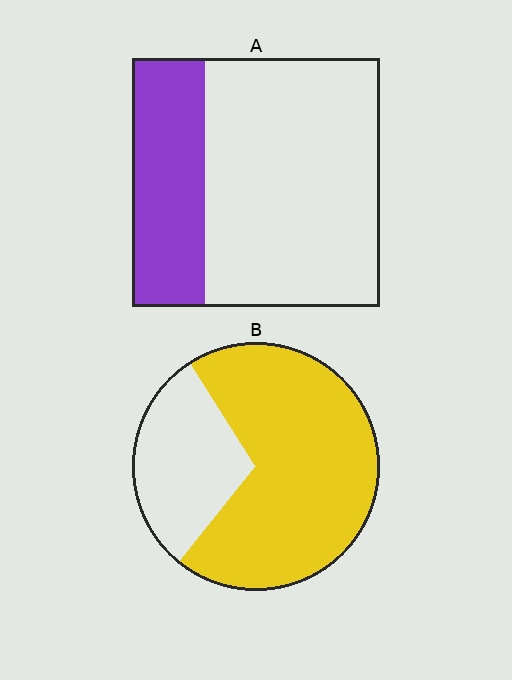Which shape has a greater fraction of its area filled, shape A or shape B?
Shape B.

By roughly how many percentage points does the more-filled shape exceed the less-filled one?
By roughly 40 percentage points (B over A).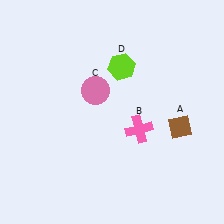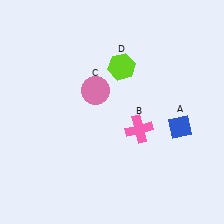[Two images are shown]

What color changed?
The diamond (A) changed from brown in Image 1 to blue in Image 2.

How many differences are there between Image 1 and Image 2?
There is 1 difference between the two images.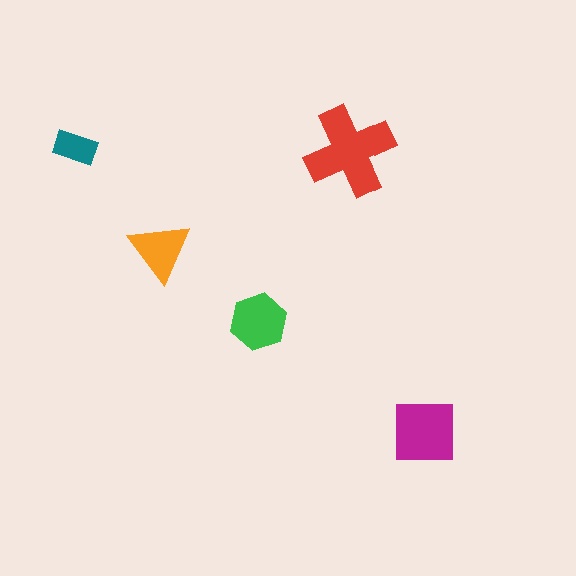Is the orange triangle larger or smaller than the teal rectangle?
Larger.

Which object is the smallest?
The teal rectangle.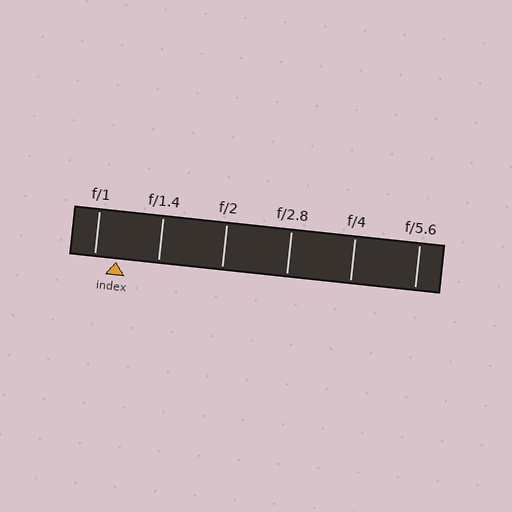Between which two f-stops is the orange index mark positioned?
The index mark is between f/1 and f/1.4.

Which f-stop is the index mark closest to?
The index mark is closest to f/1.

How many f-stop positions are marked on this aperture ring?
There are 6 f-stop positions marked.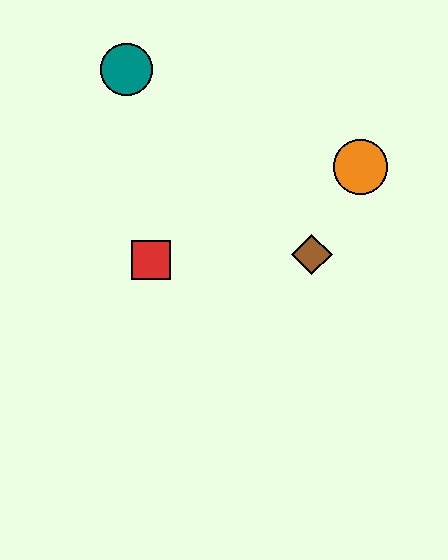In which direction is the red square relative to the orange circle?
The red square is to the left of the orange circle.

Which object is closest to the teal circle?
The red square is closest to the teal circle.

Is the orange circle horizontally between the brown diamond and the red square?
No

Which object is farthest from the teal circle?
The brown diamond is farthest from the teal circle.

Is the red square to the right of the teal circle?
Yes